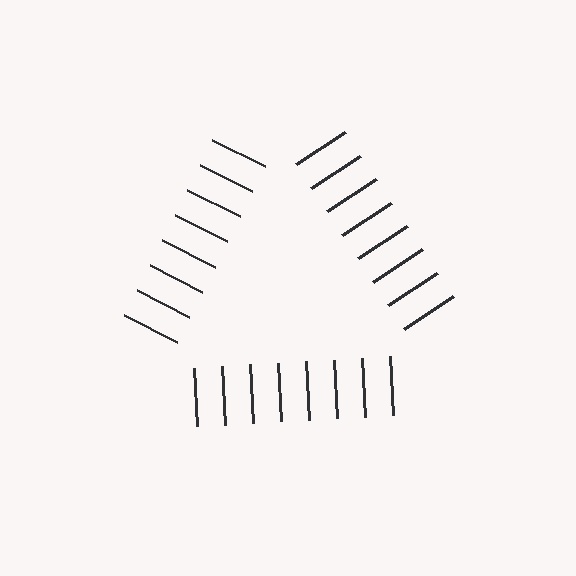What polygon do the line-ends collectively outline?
An illusory triangle — the line segments terminate on its edges but no continuous stroke is drawn.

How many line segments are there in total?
24 — 8 along each of the 3 edges.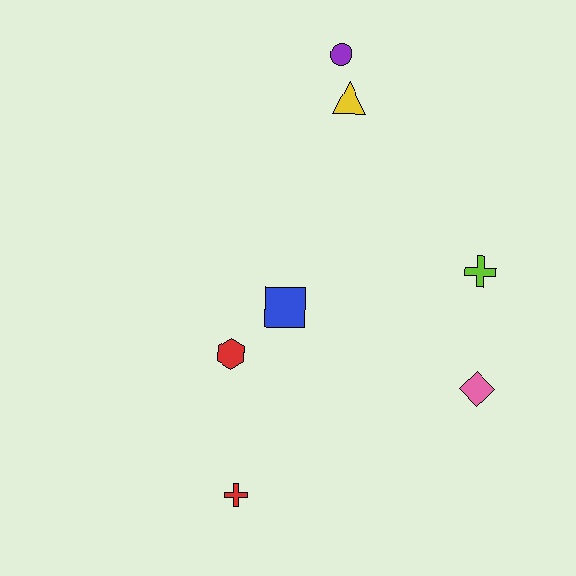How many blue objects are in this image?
There is 1 blue object.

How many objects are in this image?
There are 7 objects.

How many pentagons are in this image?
There are no pentagons.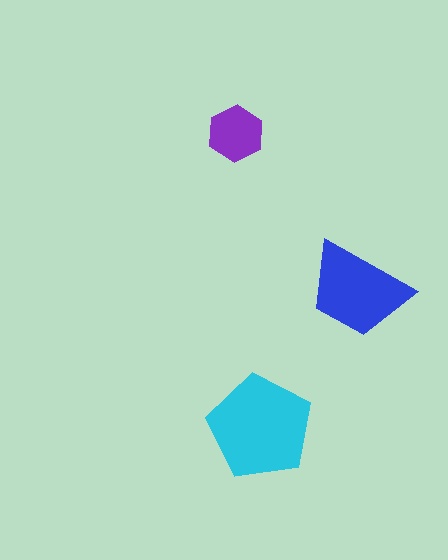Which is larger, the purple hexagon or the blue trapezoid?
The blue trapezoid.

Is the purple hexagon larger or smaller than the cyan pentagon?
Smaller.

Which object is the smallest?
The purple hexagon.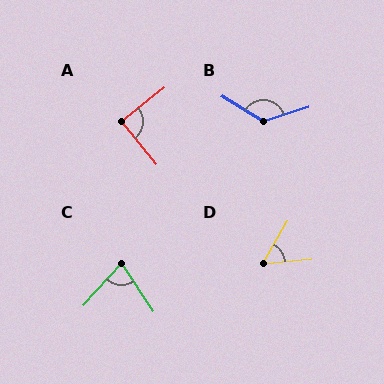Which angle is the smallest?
D, at approximately 55 degrees.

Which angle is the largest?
B, at approximately 131 degrees.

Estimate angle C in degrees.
Approximately 76 degrees.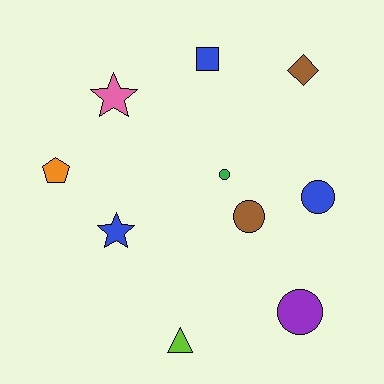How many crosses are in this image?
There are no crosses.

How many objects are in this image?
There are 10 objects.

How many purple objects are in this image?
There is 1 purple object.